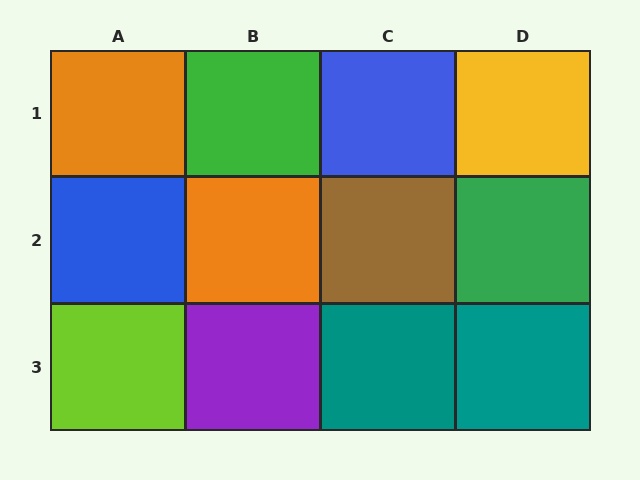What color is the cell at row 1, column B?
Green.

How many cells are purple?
1 cell is purple.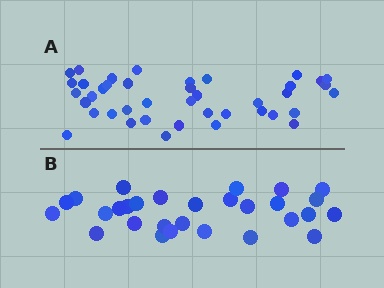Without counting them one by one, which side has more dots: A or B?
Region A (the top region) has more dots.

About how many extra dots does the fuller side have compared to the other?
Region A has roughly 12 or so more dots than region B.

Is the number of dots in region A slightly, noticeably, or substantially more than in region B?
Region A has noticeably more, but not dramatically so. The ratio is roughly 1.4 to 1.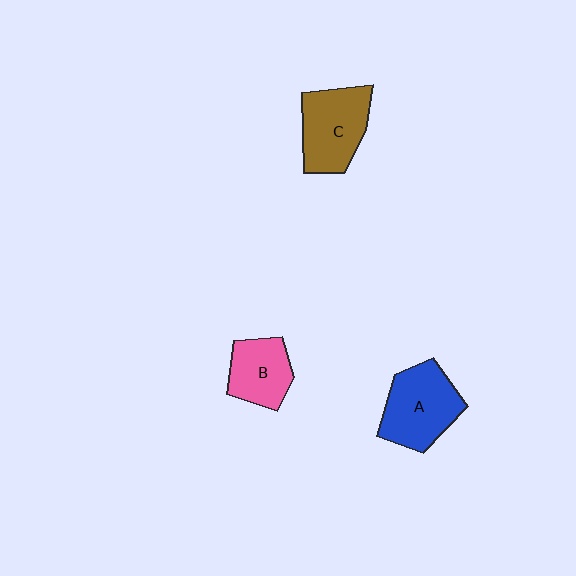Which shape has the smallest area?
Shape B (pink).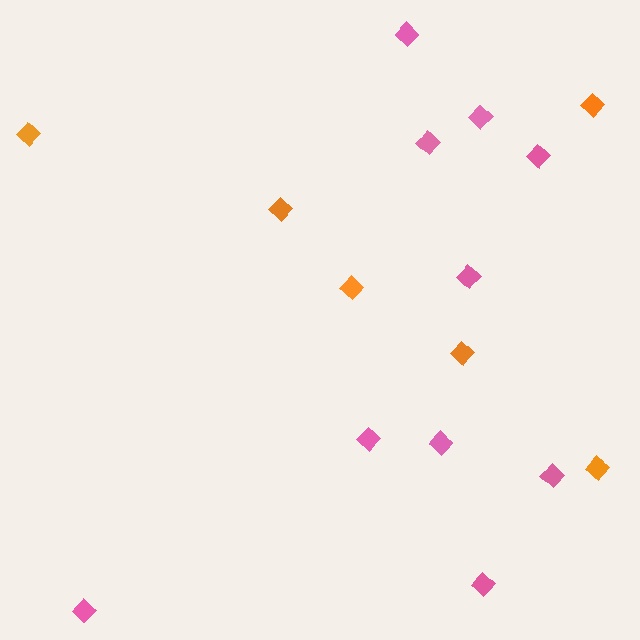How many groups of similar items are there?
There are 2 groups: one group of pink diamonds (10) and one group of orange diamonds (6).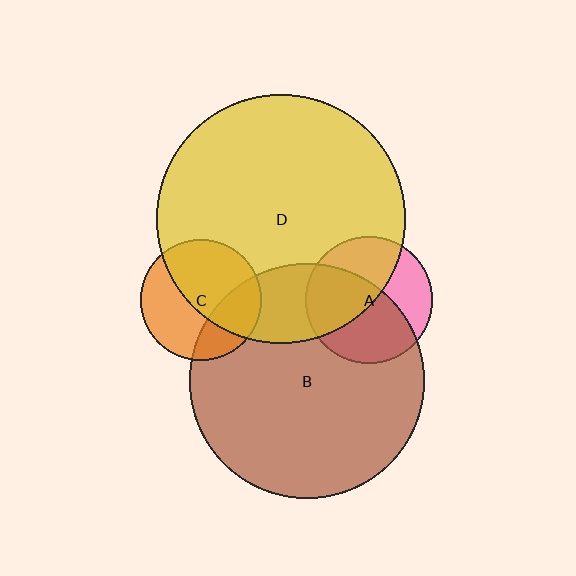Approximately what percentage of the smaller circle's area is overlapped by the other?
Approximately 30%.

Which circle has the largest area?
Circle D (yellow).